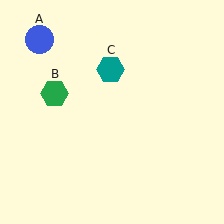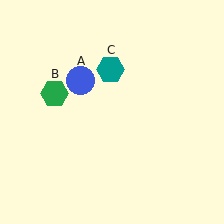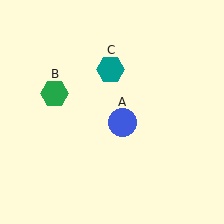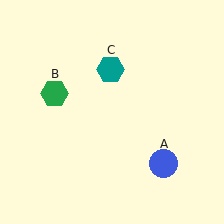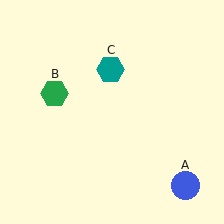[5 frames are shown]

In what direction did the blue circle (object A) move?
The blue circle (object A) moved down and to the right.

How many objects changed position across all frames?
1 object changed position: blue circle (object A).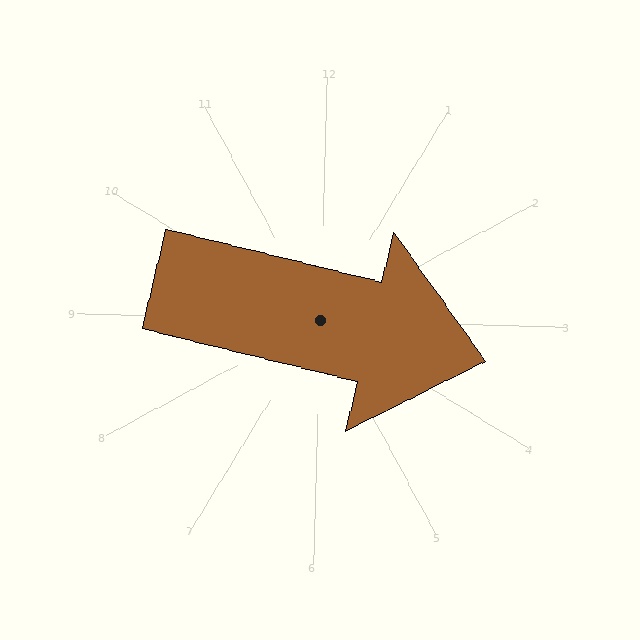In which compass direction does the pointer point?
East.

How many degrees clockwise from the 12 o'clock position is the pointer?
Approximately 102 degrees.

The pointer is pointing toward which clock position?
Roughly 3 o'clock.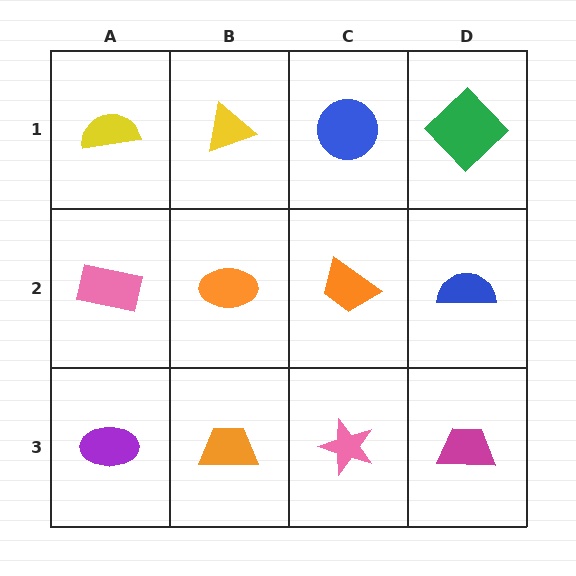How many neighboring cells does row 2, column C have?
4.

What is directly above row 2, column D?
A green diamond.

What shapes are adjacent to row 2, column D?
A green diamond (row 1, column D), a magenta trapezoid (row 3, column D), an orange trapezoid (row 2, column C).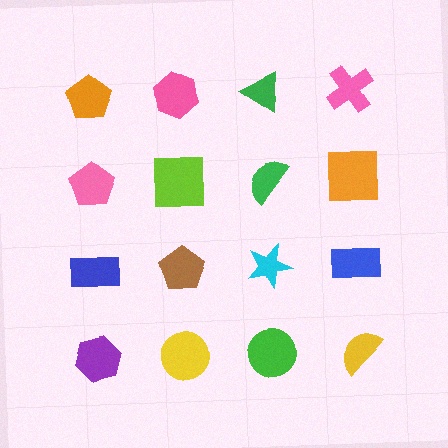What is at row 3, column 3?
A cyan star.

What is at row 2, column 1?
A pink pentagon.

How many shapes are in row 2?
4 shapes.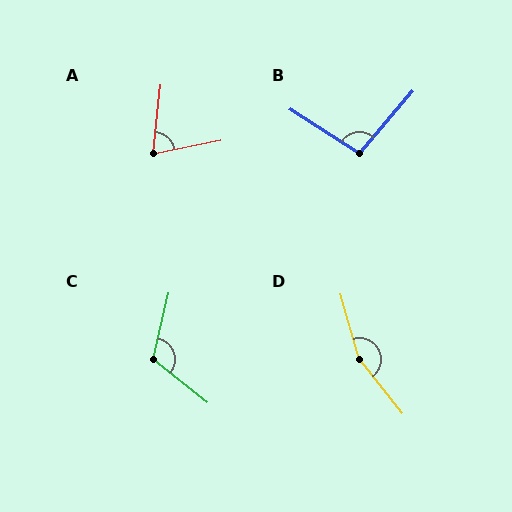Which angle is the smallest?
A, at approximately 73 degrees.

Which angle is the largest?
D, at approximately 157 degrees.